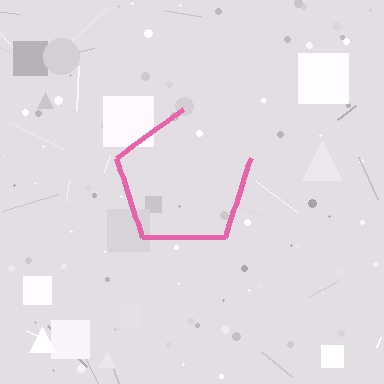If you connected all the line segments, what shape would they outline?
They would outline a pentagon.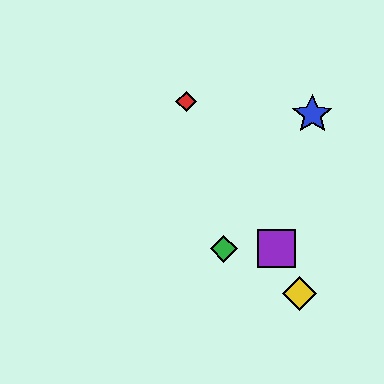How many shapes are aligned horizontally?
2 shapes (the green diamond, the purple square) are aligned horizontally.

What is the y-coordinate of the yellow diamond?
The yellow diamond is at y≈294.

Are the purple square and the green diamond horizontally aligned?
Yes, both are at y≈249.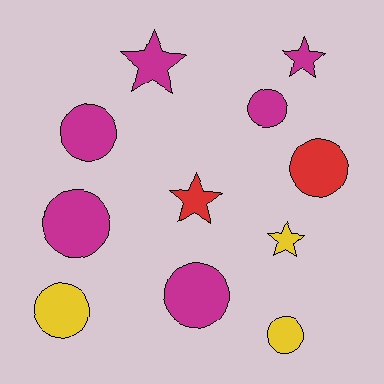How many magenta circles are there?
There are 4 magenta circles.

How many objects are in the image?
There are 11 objects.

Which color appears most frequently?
Magenta, with 6 objects.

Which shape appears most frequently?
Circle, with 7 objects.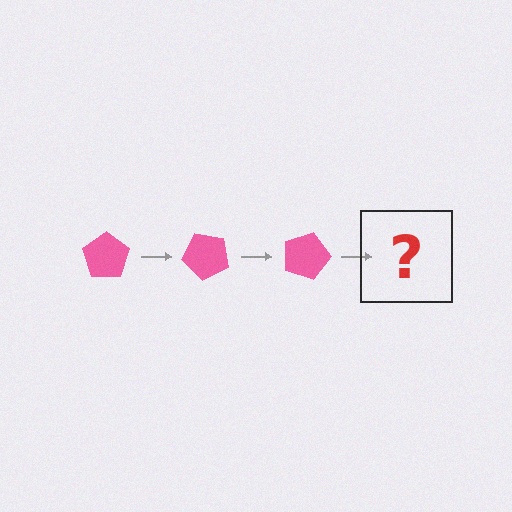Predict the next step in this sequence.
The next step is a pink pentagon rotated 135 degrees.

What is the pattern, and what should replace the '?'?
The pattern is that the pentagon rotates 45 degrees each step. The '?' should be a pink pentagon rotated 135 degrees.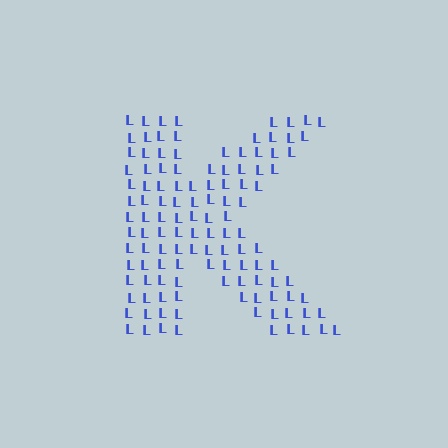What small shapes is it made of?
It is made of small letter L's.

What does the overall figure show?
The overall figure shows the letter K.